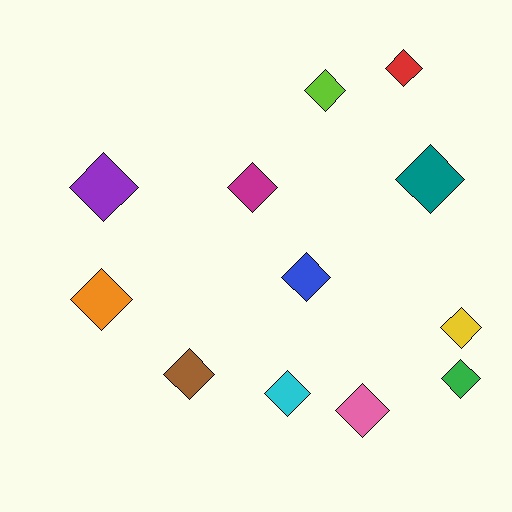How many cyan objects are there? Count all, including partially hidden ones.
There is 1 cyan object.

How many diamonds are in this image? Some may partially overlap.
There are 12 diamonds.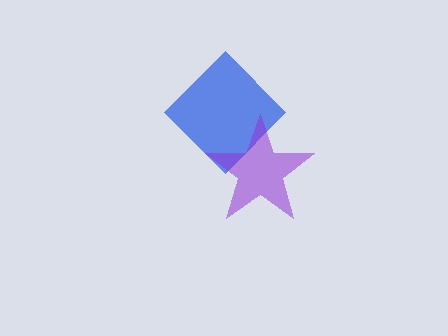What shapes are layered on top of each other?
The layered shapes are: a blue diamond, a purple star.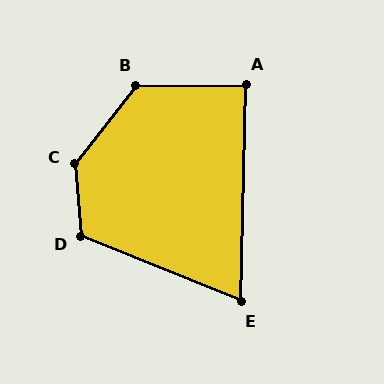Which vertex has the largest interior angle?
C, at approximately 138 degrees.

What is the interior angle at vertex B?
Approximately 128 degrees (obtuse).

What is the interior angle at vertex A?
Approximately 88 degrees (approximately right).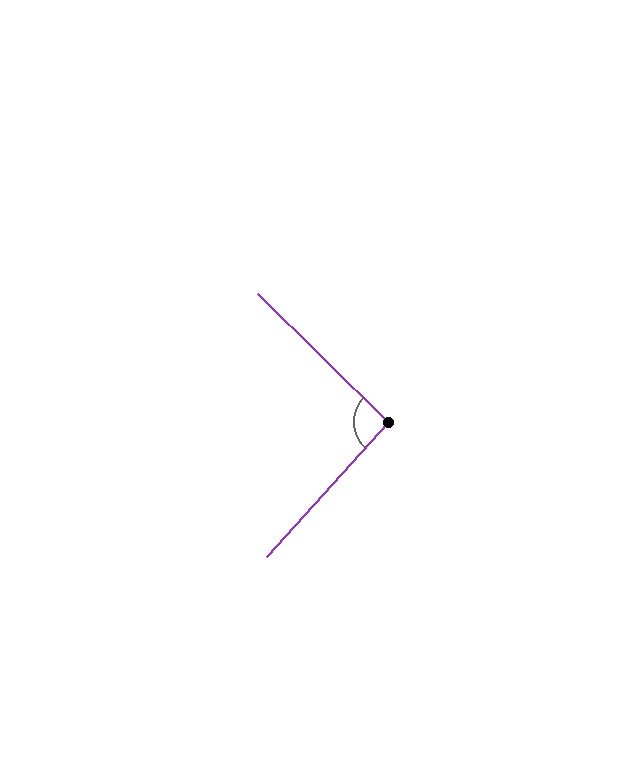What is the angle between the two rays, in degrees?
Approximately 92 degrees.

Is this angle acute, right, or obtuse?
It is approximately a right angle.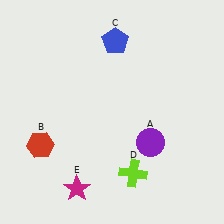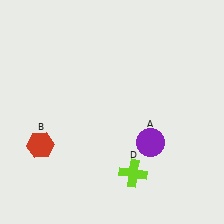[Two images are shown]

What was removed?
The magenta star (E), the blue pentagon (C) were removed in Image 2.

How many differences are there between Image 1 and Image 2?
There are 2 differences between the two images.